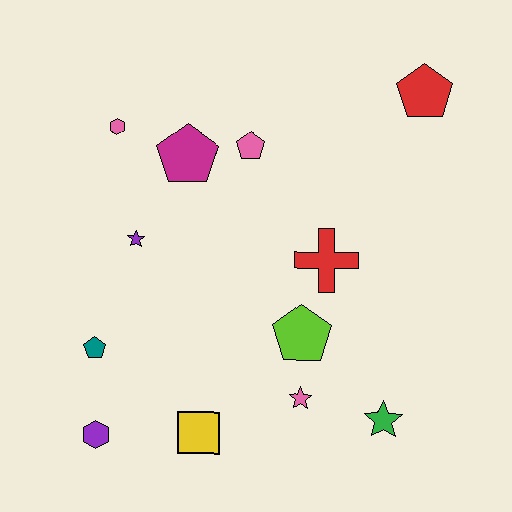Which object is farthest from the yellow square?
The red pentagon is farthest from the yellow square.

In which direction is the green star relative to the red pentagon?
The green star is below the red pentagon.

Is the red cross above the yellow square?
Yes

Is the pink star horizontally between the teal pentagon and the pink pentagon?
No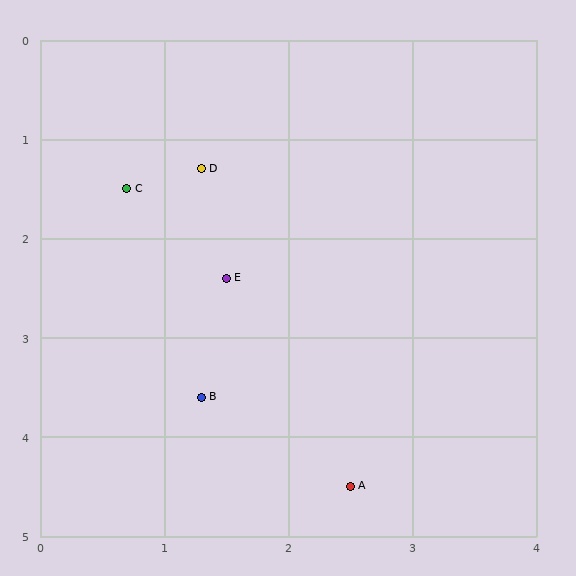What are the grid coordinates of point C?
Point C is at approximately (0.7, 1.5).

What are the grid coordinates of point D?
Point D is at approximately (1.3, 1.3).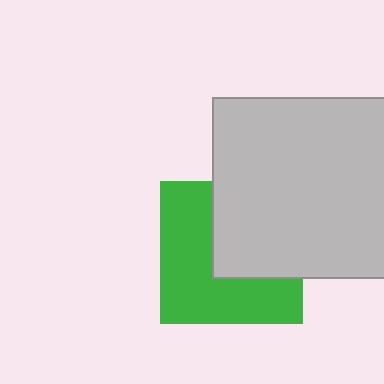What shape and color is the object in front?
The object in front is a light gray square.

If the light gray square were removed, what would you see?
You would see the complete green square.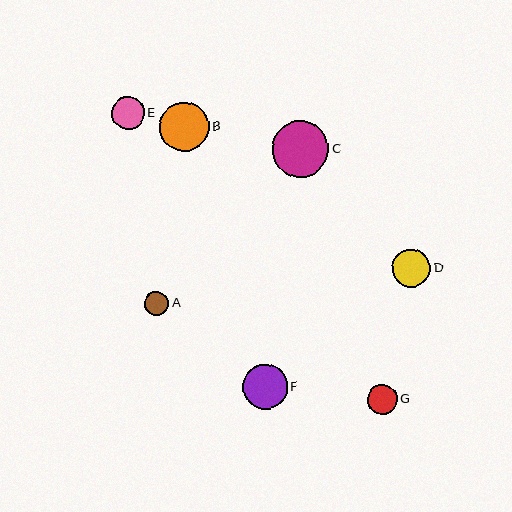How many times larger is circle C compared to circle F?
Circle C is approximately 1.3 times the size of circle F.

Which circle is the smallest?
Circle A is the smallest with a size of approximately 24 pixels.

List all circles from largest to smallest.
From largest to smallest: C, B, F, D, E, G, A.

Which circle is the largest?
Circle C is the largest with a size of approximately 57 pixels.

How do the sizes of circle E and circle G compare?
Circle E and circle G are approximately the same size.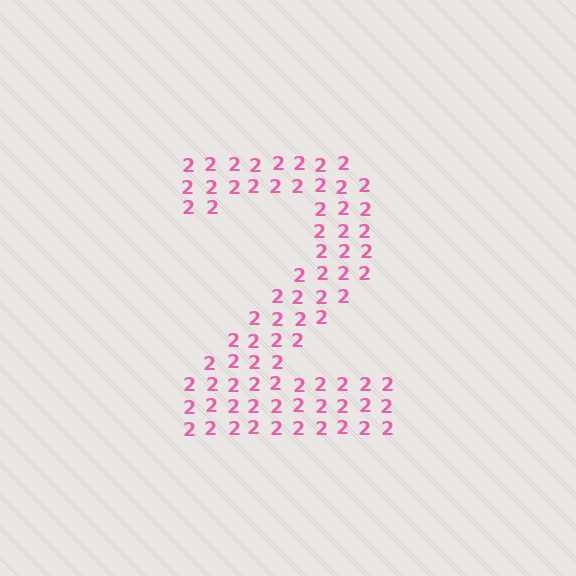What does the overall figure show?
The overall figure shows the digit 2.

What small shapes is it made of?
It is made of small digit 2's.